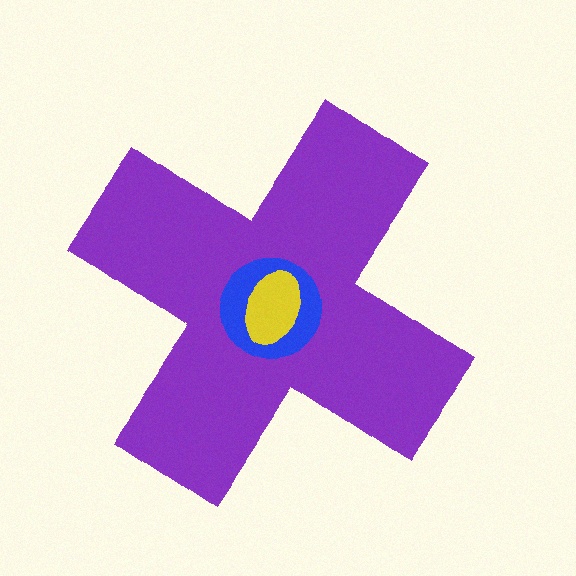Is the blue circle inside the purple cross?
Yes.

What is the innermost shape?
The yellow ellipse.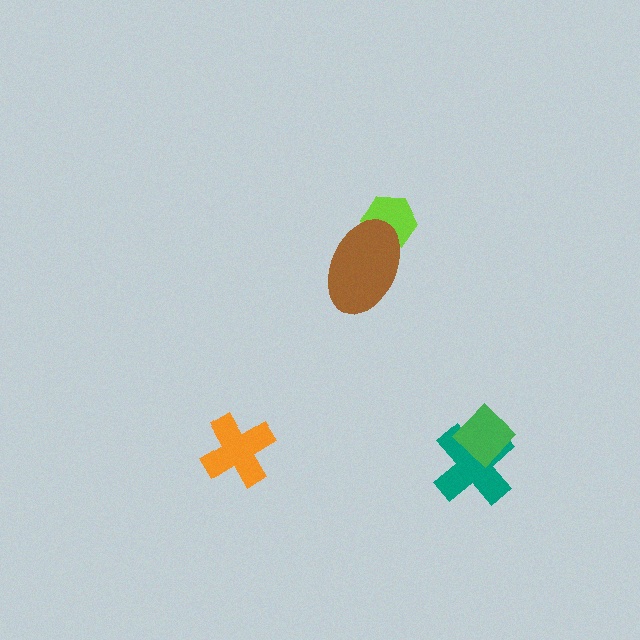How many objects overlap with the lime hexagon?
1 object overlaps with the lime hexagon.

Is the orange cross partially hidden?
No, no other shape covers it.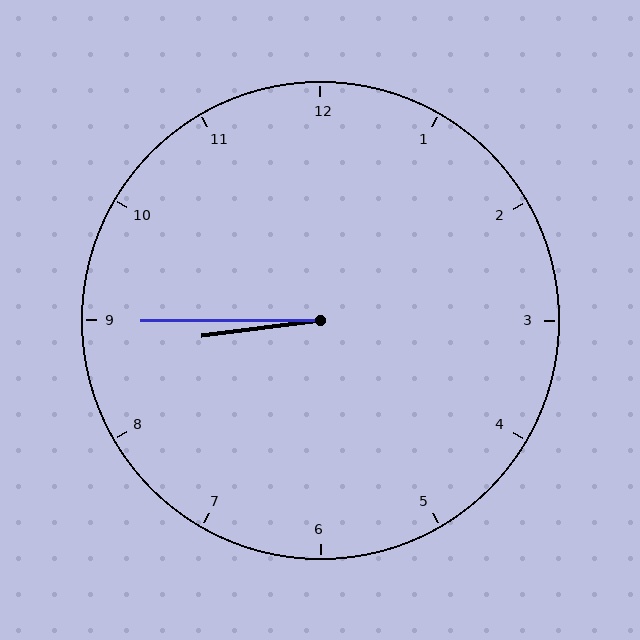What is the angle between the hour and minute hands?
Approximately 8 degrees.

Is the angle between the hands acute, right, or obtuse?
It is acute.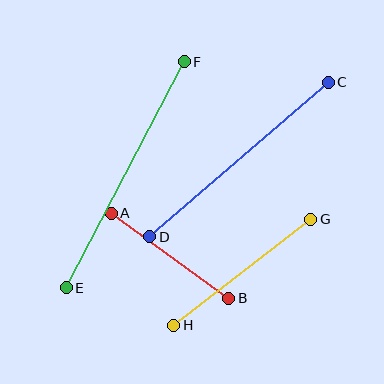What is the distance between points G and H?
The distance is approximately 173 pixels.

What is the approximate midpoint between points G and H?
The midpoint is at approximately (242, 272) pixels.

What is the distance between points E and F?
The distance is approximately 255 pixels.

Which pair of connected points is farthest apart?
Points E and F are farthest apart.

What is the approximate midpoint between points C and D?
The midpoint is at approximately (239, 160) pixels.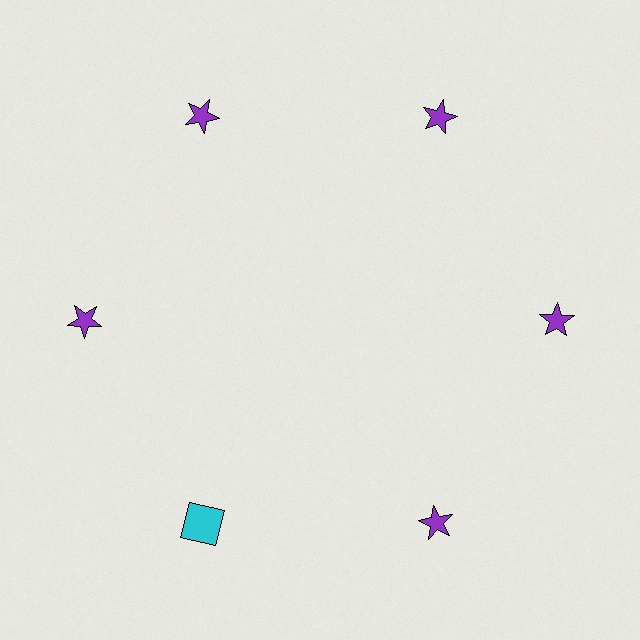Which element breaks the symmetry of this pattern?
The cyan square at roughly the 7 o'clock position breaks the symmetry. All other shapes are purple stars.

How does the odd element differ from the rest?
It differs in both color (cyan instead of purple) and shape (square instead of star).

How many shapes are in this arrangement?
There are 6 shapes arranged in a ring pattern.